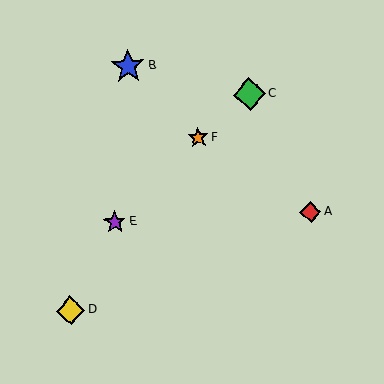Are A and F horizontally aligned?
No, A is at y≈212 and F is at y≈138.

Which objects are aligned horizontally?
Objects A, E are aligned horizontally.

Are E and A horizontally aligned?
Yes, both are at y≈222.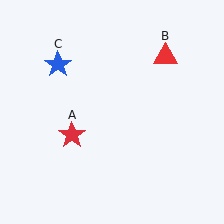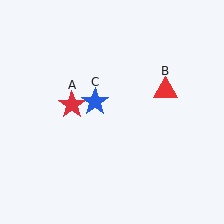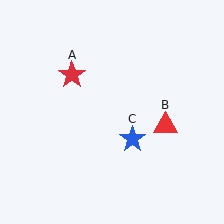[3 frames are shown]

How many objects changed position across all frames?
3 objects changed position: red star (object A), red triangle (object B), blue star (object C).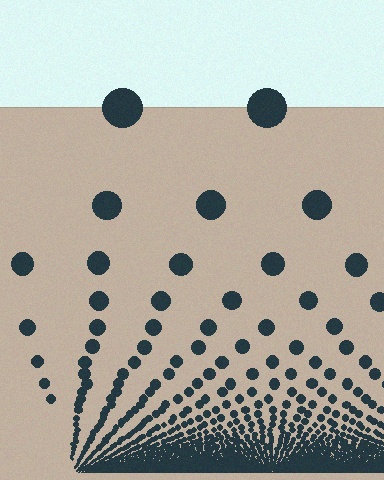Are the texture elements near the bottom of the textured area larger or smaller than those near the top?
Smaller. The gradient is inverted — elements near the bottom are smaller and denser.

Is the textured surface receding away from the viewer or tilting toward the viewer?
The surface appears to tilt toward the viewer. Texture elements get larger and sparser toward the top.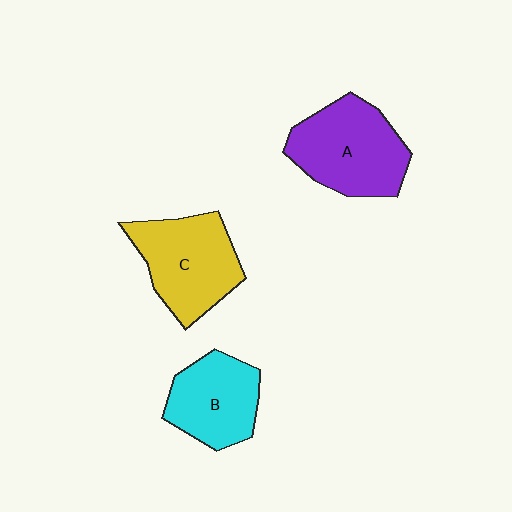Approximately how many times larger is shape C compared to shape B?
Approximately 1.2 times.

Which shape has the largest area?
Shape A (purple).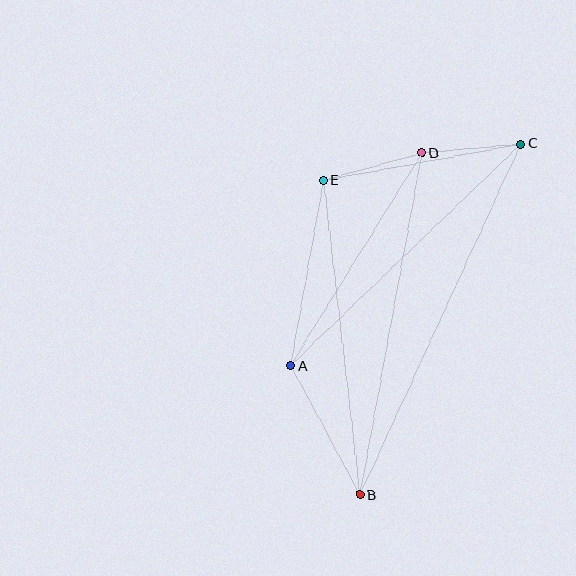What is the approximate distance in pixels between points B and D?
The distance between B and D is approximately 347 pixels.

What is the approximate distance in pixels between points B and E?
The distance between B and E is approximately 317 pixels.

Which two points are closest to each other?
Points C and D are closest to each other.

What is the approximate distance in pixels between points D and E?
The distance between D and E is approximately 102 pixels.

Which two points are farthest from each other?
Points B and C are farthest from each other.